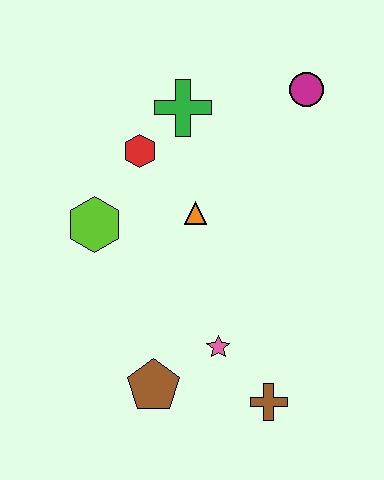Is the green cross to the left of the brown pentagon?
No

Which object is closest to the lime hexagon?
The red hexagon is closest to the lime hexagon.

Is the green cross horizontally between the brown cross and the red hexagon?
Yes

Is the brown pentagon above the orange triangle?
No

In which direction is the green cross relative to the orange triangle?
The green cross is above the orange triangle.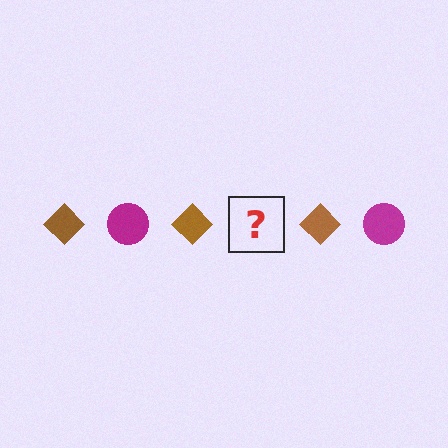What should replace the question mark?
The question mark should be replaced with a magenta circle.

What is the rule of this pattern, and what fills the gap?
The rule is that the pattern alternates between brown diamond and magenta circle. The gap should be filled with a magenta circle.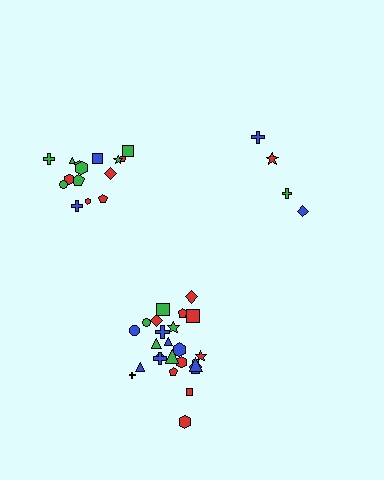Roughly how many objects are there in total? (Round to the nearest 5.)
Roughly 45 objects in total.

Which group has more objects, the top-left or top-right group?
The top-left group.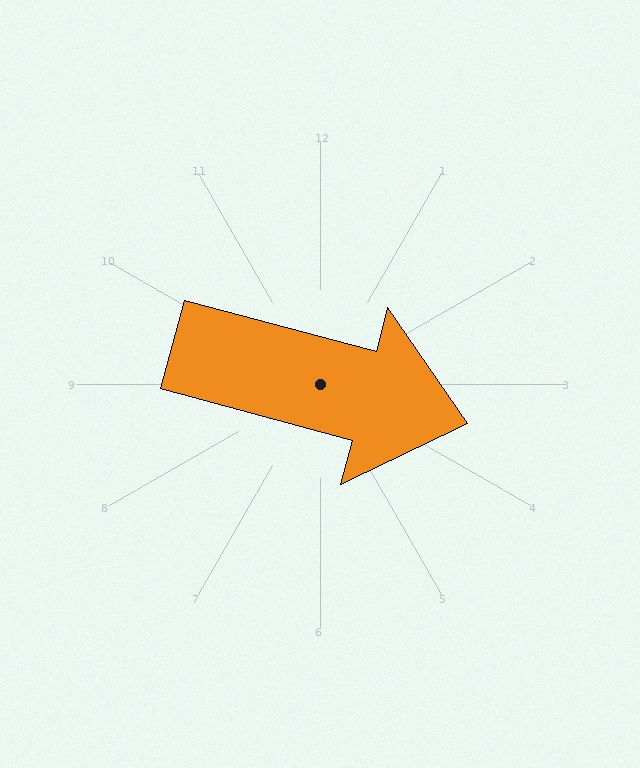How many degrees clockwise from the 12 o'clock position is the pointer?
Approximately 105 degrees.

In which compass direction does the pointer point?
East.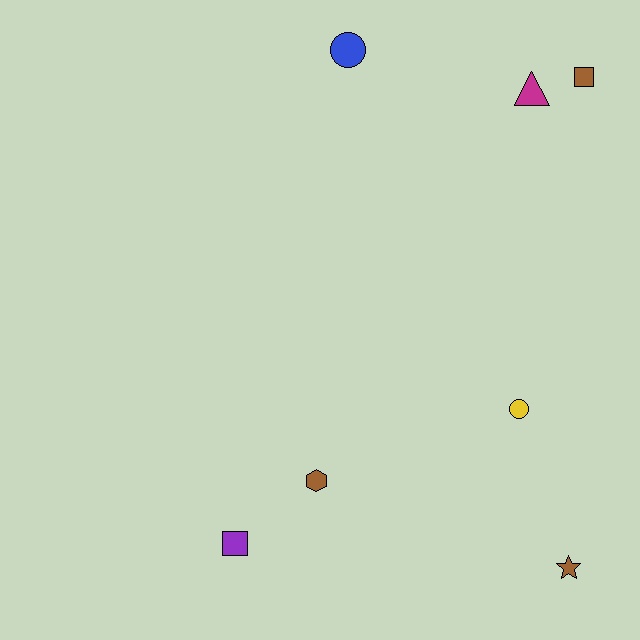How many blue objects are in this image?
There is 1 blue object.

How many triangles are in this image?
There is 1 triangle.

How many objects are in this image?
There are 7 objects.